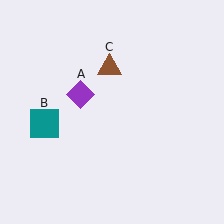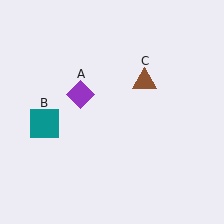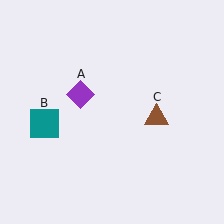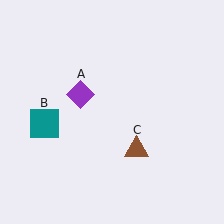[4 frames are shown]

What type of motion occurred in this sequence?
The brown triangle (object C) rotated clockwise around the center of the scene.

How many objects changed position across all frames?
1 object changed position: brown triangle (object C).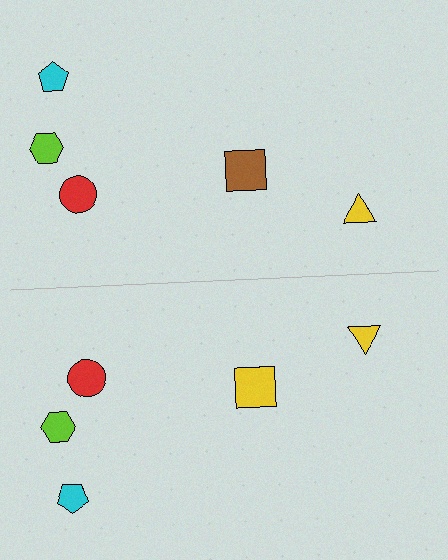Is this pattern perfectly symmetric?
No, the pattern is not perfectly symmetric. The yellow square on the bottom side breaks the symmetry — its mirror counterpart is brown.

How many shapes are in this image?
There are 10 shapes in this image.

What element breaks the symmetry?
The yellow square on the bottom side breaks the symmetry — its mirror counterpart is brown.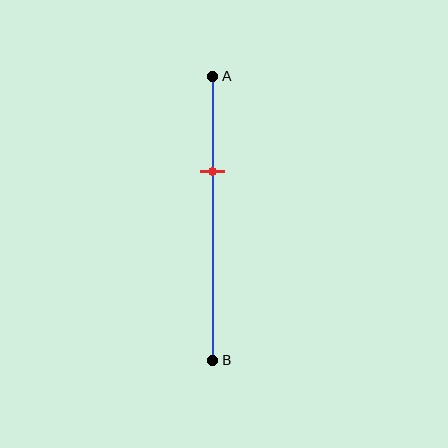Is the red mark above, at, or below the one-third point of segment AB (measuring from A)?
The red mark is approximately at the one-third point of segment AB.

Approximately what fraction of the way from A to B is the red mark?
The red mark is approximately 35% of the way from A to B.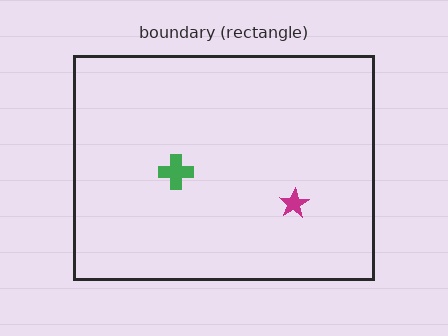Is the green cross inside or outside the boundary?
Inside.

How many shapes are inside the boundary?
2 inside, 0 outside.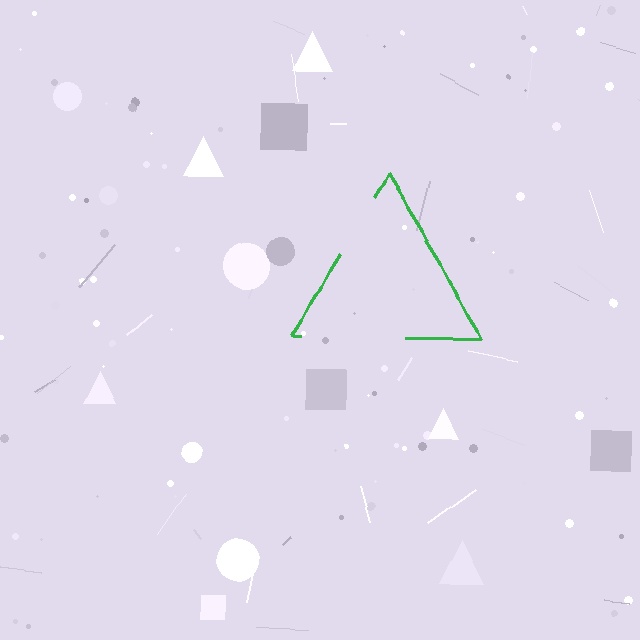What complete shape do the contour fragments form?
The contour fragments form a triangle.